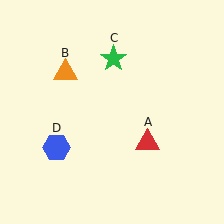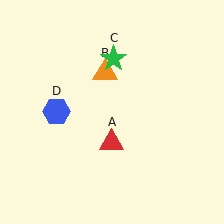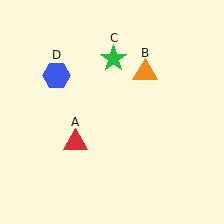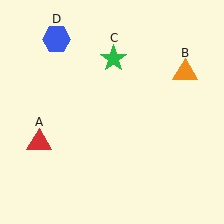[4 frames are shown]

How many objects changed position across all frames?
3 objects changed position: red triangle (object A), orange triangle (object B), blue hexagon (object D).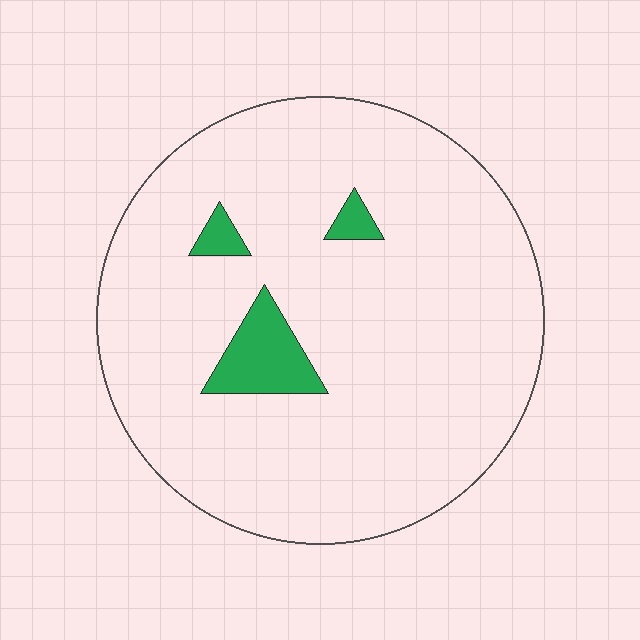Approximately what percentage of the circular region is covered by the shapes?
Approximately 5%.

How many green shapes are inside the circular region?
3.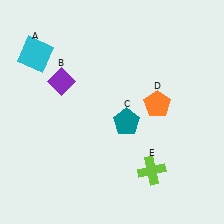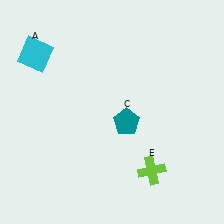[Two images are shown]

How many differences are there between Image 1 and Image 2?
There are 2 differences between the two images.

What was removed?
The purple diamond (B), the orange pentagon (D) were removed in Image 2.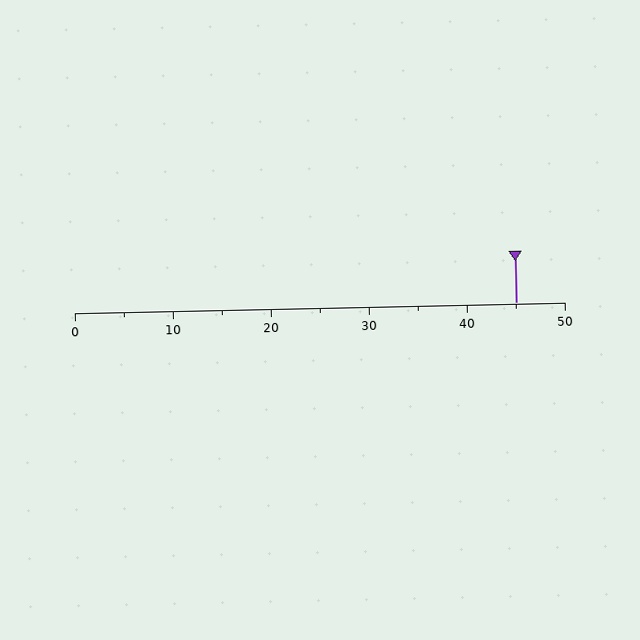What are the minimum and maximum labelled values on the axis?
The axis runs from 0 to 50.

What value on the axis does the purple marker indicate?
The marker indicates approximately 45.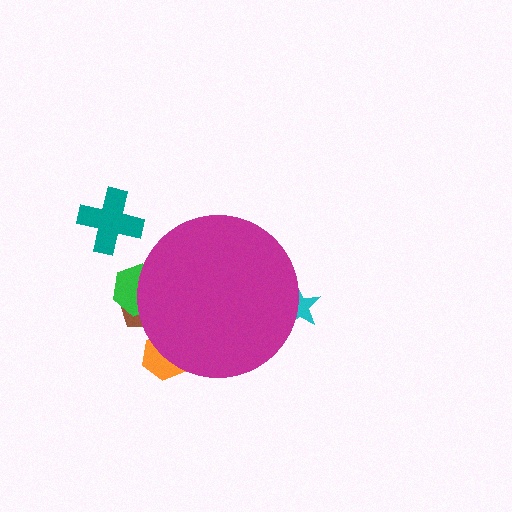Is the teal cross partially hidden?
No, the teal cross is fully visible.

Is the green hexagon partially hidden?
Yes, the green hexagon is partially hidden behind the magenta circle.